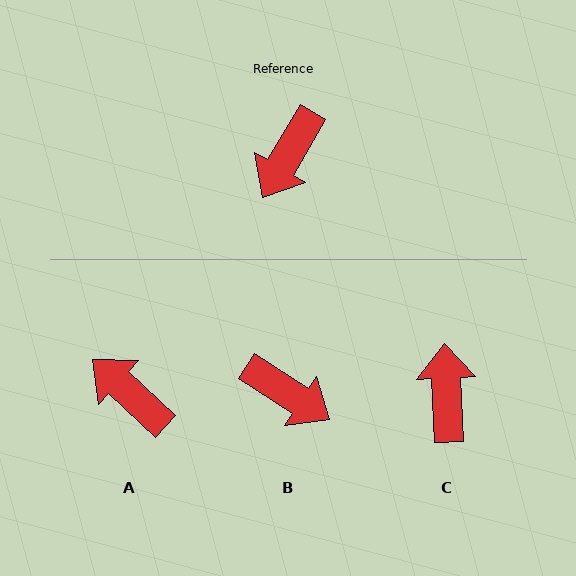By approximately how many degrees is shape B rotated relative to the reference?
Approximately 87 degrees counter-clockwise.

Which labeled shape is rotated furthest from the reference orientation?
C, about 147 degrees away.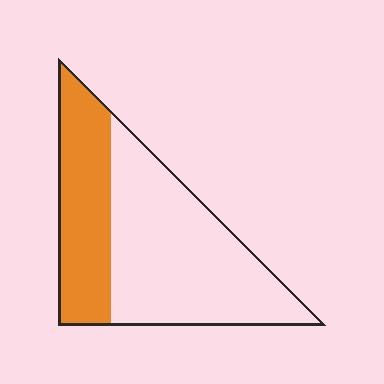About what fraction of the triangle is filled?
About three eighths (3/8).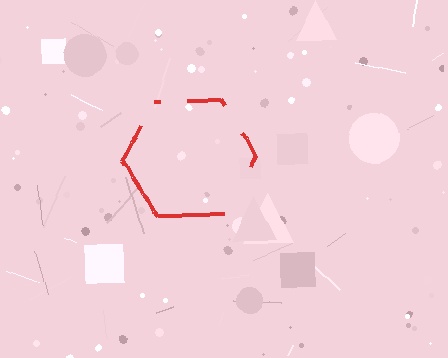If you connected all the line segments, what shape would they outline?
They would outline a hexagon.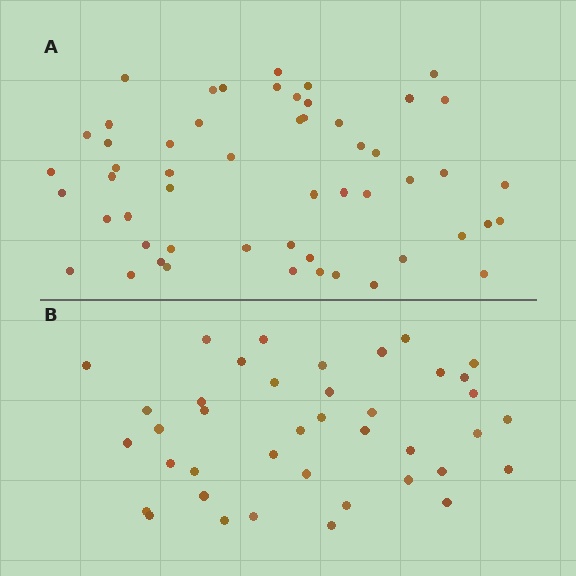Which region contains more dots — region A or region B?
Region A (the top region) has more dots.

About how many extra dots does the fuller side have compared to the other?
Region A has approximately 15 more dots than region B.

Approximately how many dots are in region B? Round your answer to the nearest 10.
About 40 dots.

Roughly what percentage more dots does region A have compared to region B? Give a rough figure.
About 35% more.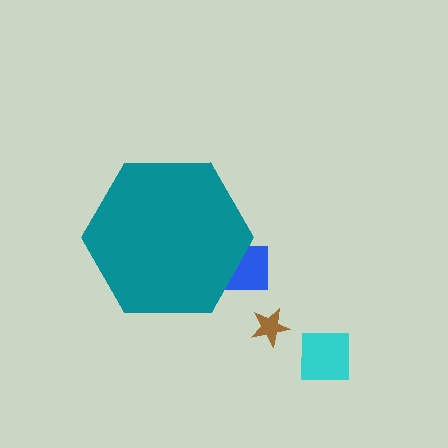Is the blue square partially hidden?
Yes, the blue square is partially hidden behind the teal hexagon.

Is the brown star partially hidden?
No, the brown star is fully visible.